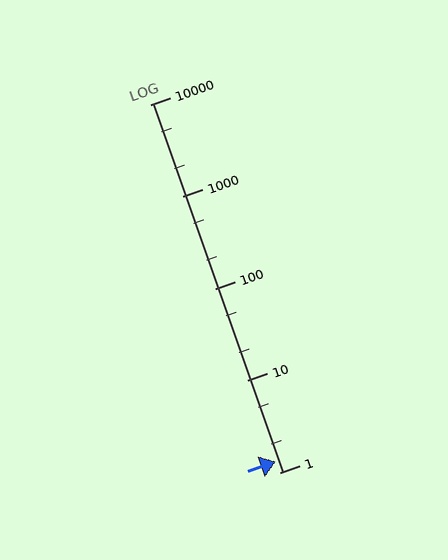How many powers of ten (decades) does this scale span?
The scale spans 4 decades, from 1 to 10000.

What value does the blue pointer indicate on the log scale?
The pointer indicates approximately 1.3.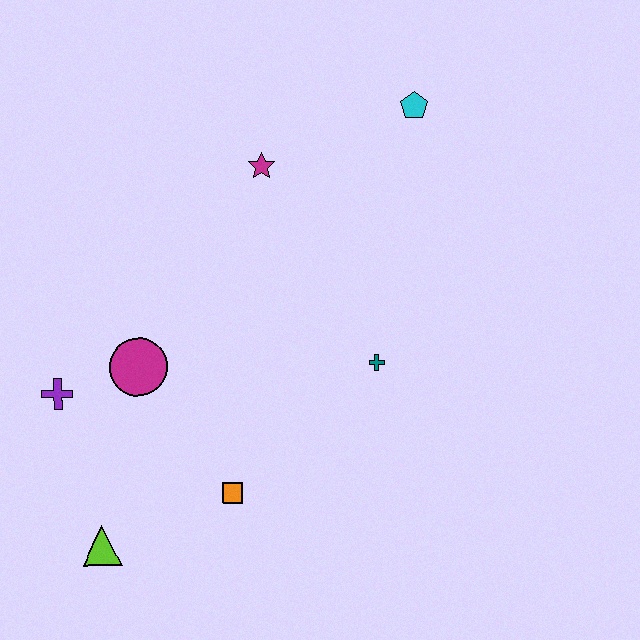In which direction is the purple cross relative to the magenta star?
The purple cross is below the magenta star.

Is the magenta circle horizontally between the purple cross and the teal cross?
Yes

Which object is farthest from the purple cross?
The cyan pentagon is farthest from the purple cross.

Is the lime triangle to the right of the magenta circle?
No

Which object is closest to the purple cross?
The magenta circle is closest to the purple cross.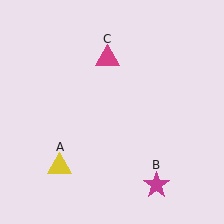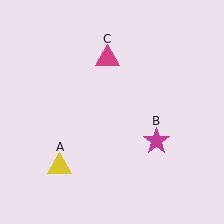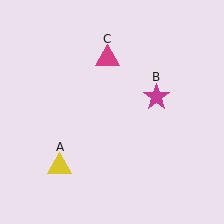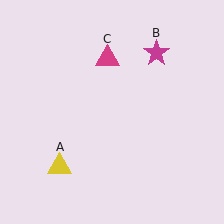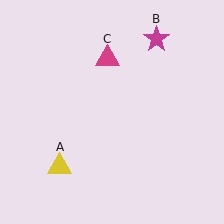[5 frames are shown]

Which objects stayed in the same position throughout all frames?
Yellow triangle (object A) and magenta triangle (object C) remained stationary.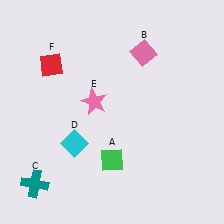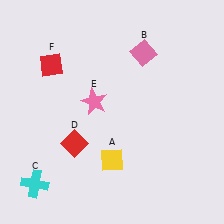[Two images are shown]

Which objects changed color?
A changed from green to yellow. C changed from teal to cyan. D changed from cyan to red.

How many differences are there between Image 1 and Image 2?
There are 3 differences between the two images.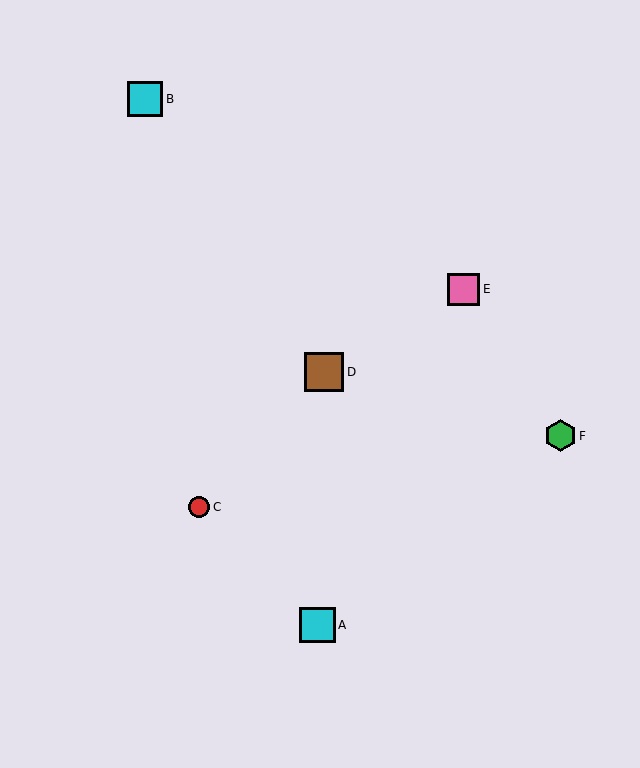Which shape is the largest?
The brown square (labeled D) is the largest.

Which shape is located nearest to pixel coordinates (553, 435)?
The green hexagon (labeled F) at (560, 436) is nearest to that location.